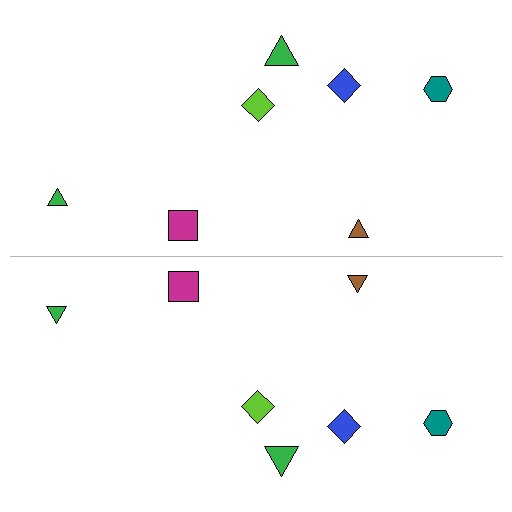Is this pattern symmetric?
Yes, this pattern has bilateral (reflection) symmetry.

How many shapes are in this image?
There are 14 shapes in this image.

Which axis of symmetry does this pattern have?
The pattern has a horizontal axis of symmetry running through the center of the image.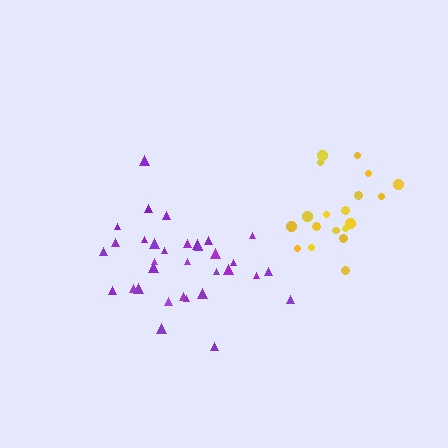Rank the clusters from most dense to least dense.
yellow, purple.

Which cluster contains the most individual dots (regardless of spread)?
Purple (33).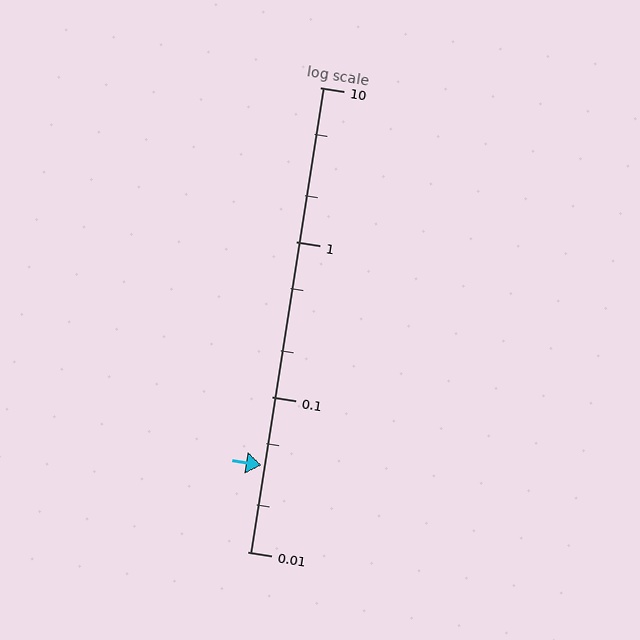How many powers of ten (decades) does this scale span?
The scale spans 3 decades, from 0.01 to 10.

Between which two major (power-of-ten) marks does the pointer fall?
The pointer is between 0.01 and 0.1.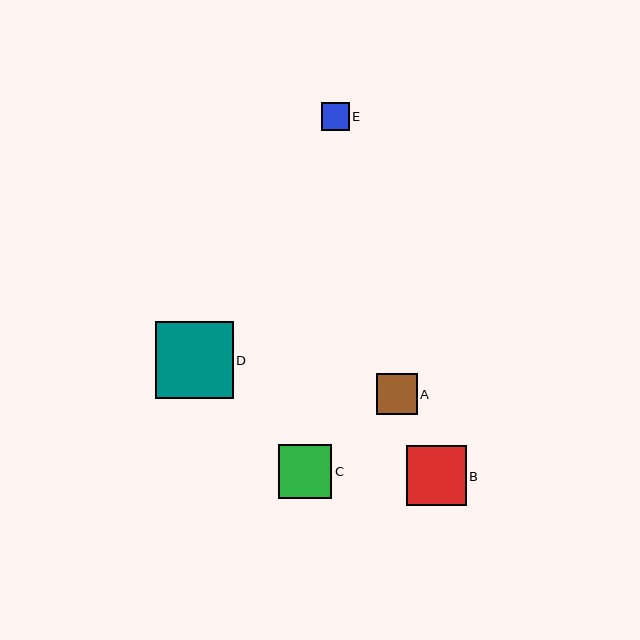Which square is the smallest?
Square E is the smallest with a size of approximately 27 pixels.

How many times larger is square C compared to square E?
Square C is approximately 2.0 times the size of square E.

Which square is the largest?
Square D is the largest with a size of approximately 78 pixels.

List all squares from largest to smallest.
From largest to smallest: D, B, C, A, E.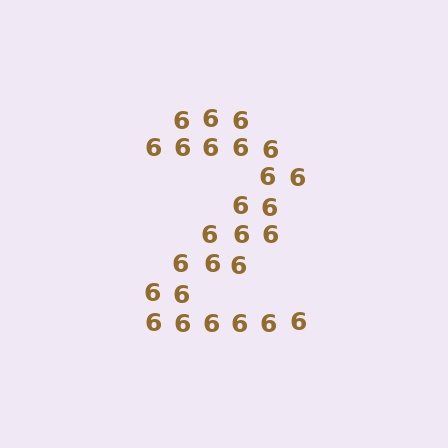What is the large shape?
The large shape is the digit 2.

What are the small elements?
The small elements are digit 6's.